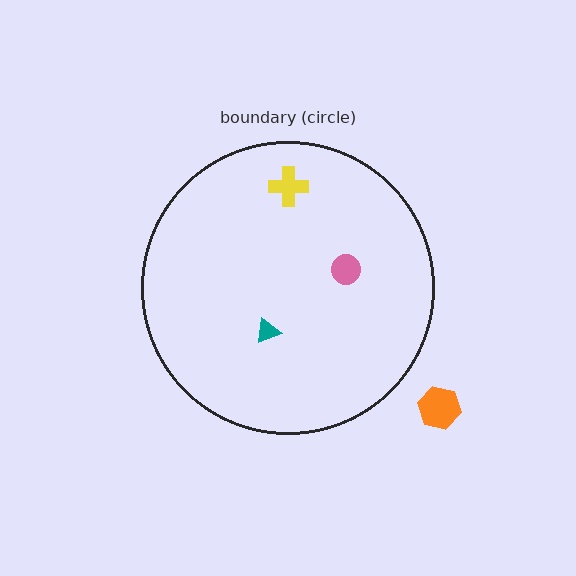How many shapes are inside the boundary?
3 inside, 1 outside.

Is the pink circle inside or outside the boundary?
Inside.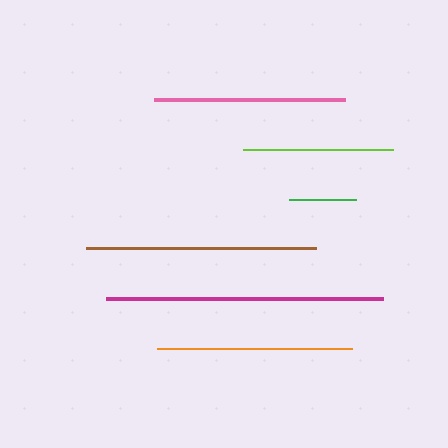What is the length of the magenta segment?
The magenta segment is approximately 277 pixels long.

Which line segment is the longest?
The magenta line is the longest at approximately 277 pixels.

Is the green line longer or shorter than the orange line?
The orange line is longer than the green line.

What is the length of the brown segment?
The brown segment is approximately 230 pixels long.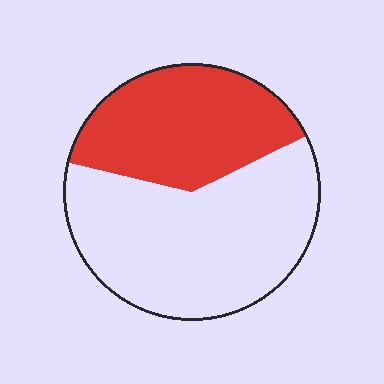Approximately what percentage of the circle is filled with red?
Approximately 40%.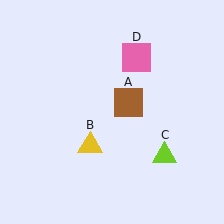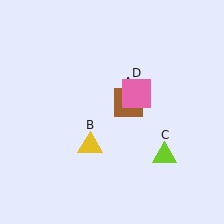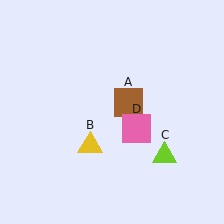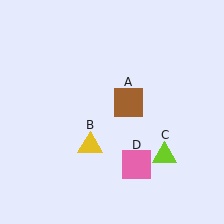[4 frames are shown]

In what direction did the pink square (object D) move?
The pink square (object D) moved down.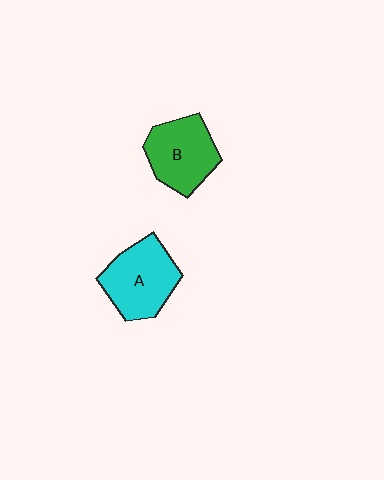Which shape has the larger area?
Shape A (cyan).